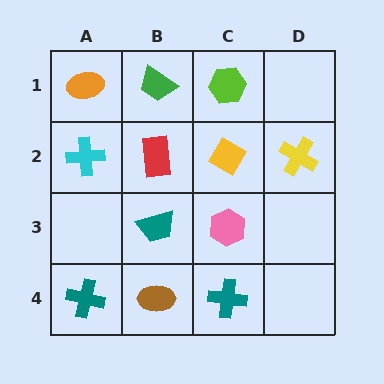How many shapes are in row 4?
3 shapes.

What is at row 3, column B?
A teal trapezoid.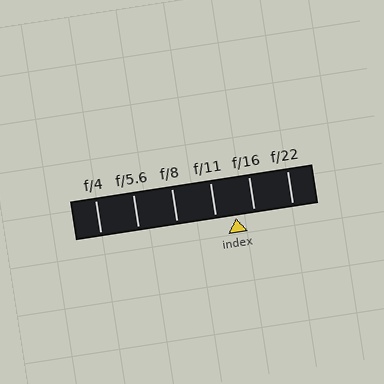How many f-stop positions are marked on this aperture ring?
There are 6 f-stop positions marked.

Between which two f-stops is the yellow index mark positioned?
The index mark is between f/11 and f/16.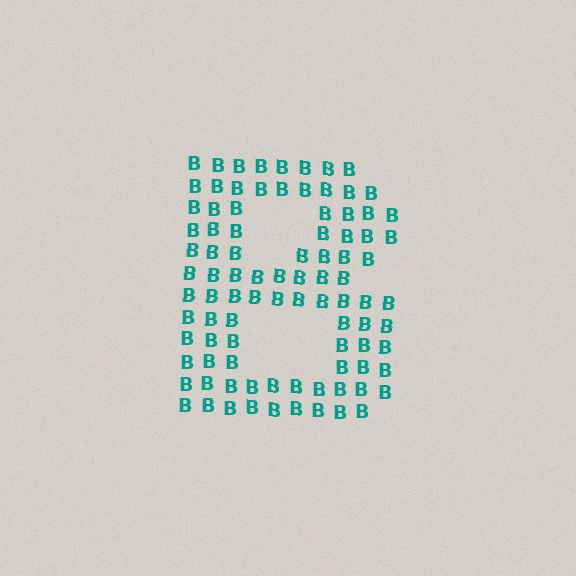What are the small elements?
The small elements are letter B's.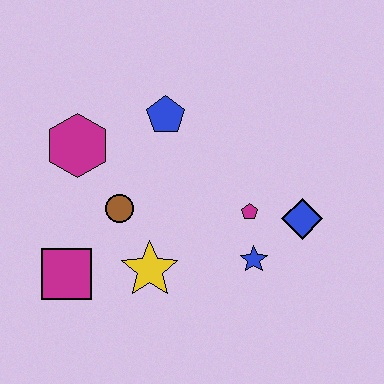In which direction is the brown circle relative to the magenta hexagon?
The brown circle is below the magenta hexagon.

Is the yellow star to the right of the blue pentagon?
No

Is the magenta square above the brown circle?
No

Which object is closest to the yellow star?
The brown circle is closest to the yellow star.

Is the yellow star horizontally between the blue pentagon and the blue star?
No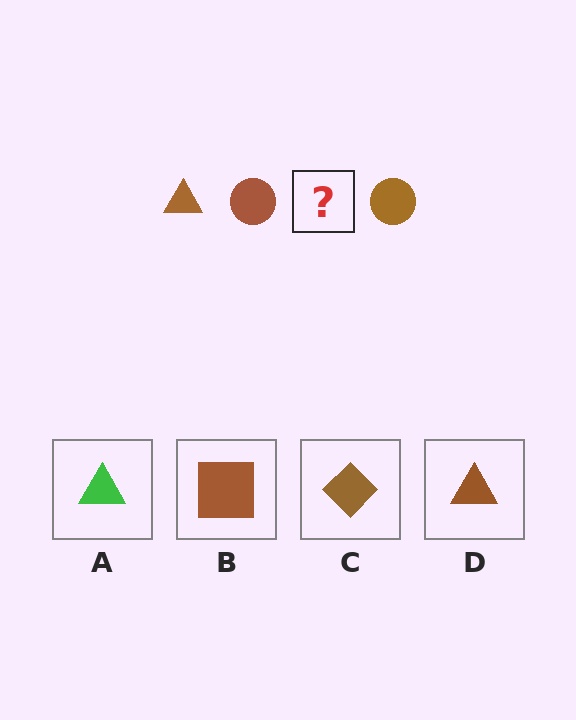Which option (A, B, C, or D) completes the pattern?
D.